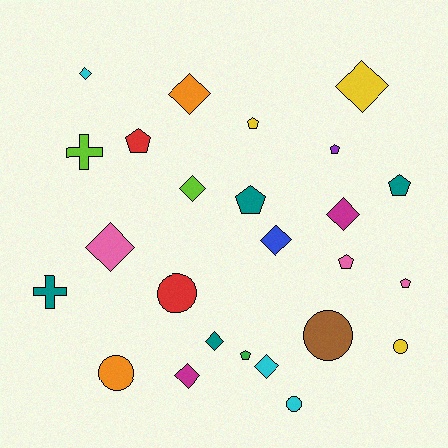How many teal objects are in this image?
There are 4 teal objects.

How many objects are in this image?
There are 25 objects.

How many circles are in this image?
There are 5 circles.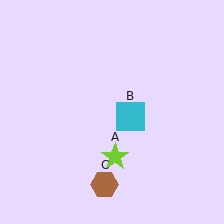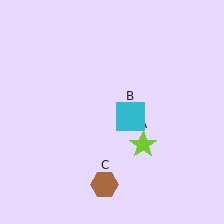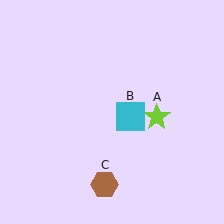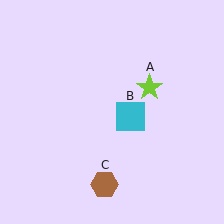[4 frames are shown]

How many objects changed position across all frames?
1 object changed position: lime star (object A).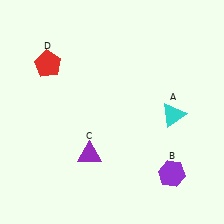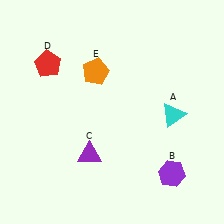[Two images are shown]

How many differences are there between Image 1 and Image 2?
There is 1 difference between the two images.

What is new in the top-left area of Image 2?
An orange pentagon (E) was added in the top-left area of Image 2.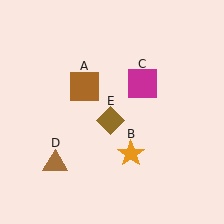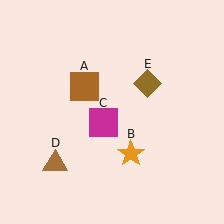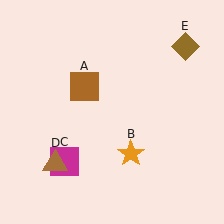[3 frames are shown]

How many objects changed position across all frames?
2 objects changed position: magenta square (object C), brown diamond (object E).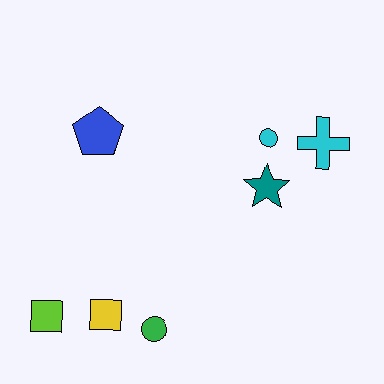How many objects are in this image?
There are 7 objects.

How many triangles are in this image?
There are no triangles.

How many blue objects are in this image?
There is 1 blue object.